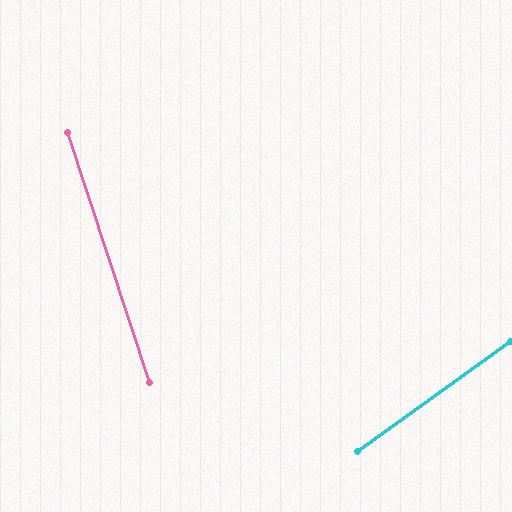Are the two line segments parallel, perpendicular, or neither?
Neither parallel nor perpendicular — they differ by about 73°.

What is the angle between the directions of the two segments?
Approximately 73 degrees.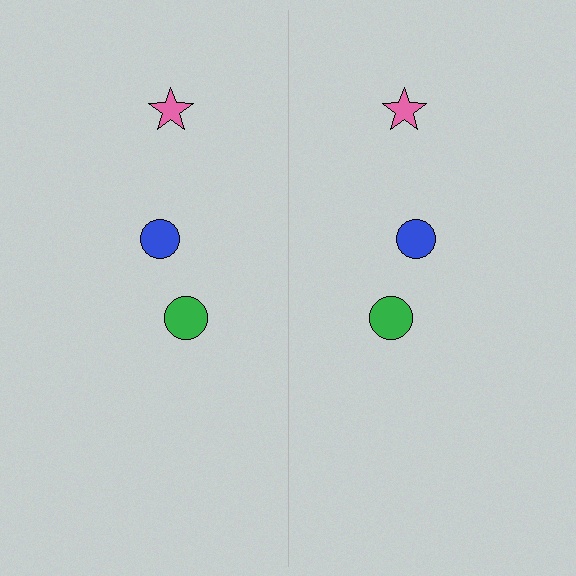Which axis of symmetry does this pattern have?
The pattern has a vertical axis of symmetry running through the center of the image.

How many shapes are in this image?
There are 6 shapes in this image.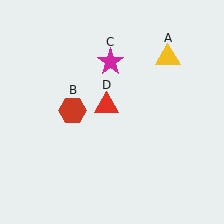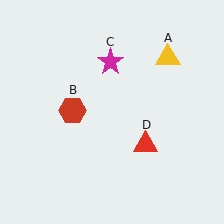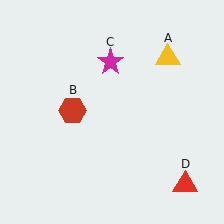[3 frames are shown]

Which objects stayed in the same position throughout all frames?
Yellow triangle (object A) and red hexagon (object B) and magenta star (object C) remained stationary.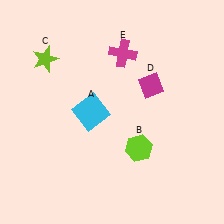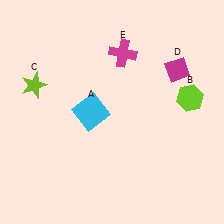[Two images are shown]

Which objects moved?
The objects that moved are: the lime hexagon (B), the lime star (C), the magenta diamond (D).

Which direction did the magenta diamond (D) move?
The magenta diamond (D) moved right.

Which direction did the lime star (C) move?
The lime star (C) moved down.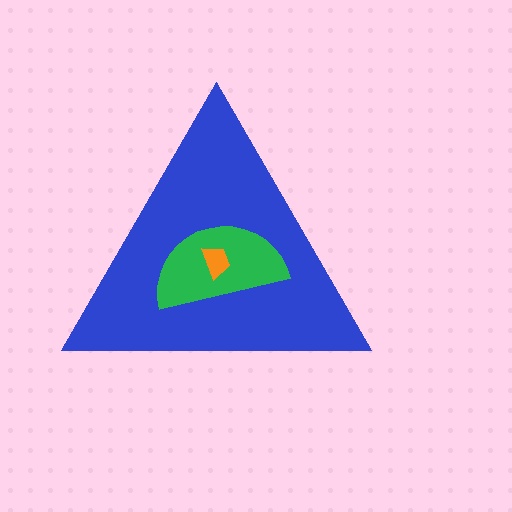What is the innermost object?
The orange trapezoid.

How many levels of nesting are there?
3.